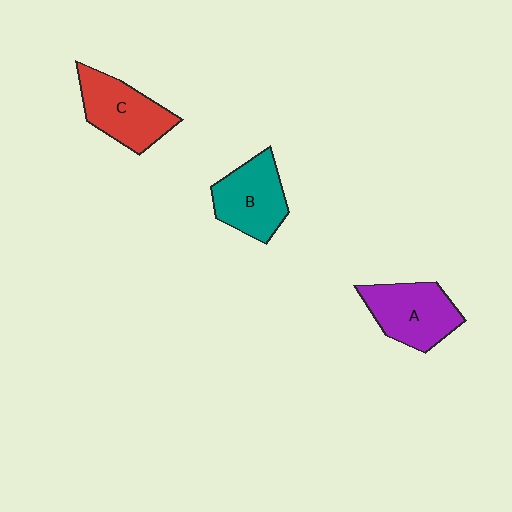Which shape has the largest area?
Shape C (red).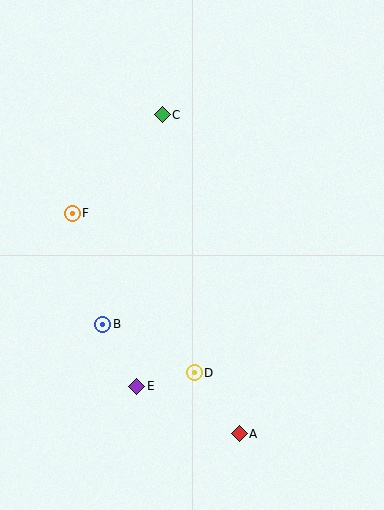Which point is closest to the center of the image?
Point B at (103, 324) is closest to the center.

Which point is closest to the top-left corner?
Point C is closest to the top-left corner.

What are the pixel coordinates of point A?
Point A is at (239, 434).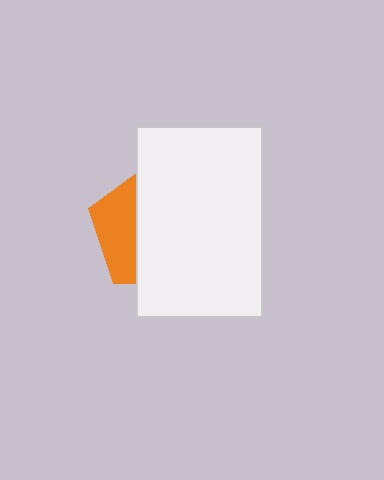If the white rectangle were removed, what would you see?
You would see the complete orange pentagon.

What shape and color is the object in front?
The object in front is a white rectangle.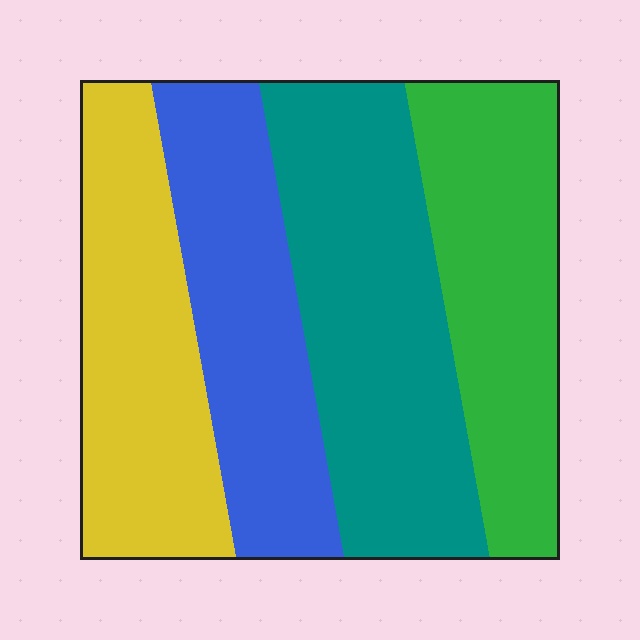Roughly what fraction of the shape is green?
Green takes up about one quarter (1/4) of the shape.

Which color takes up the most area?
Teal, at roughly 30%.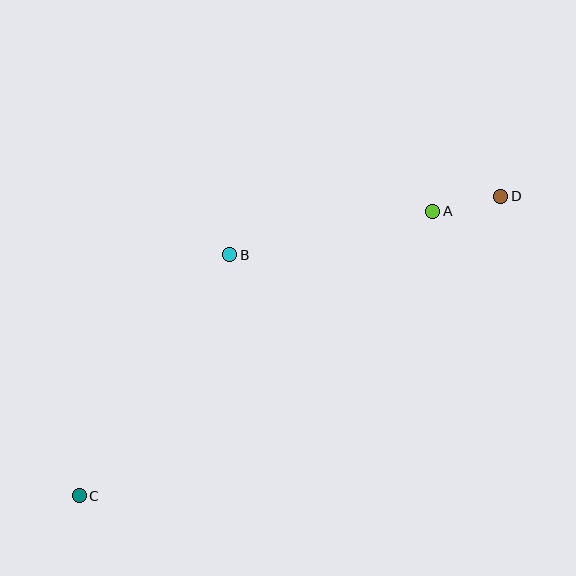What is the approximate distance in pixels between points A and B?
The distance between A and B is approximately 208 pixels.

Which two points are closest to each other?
Points A and D are closest to each other.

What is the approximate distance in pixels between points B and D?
The distance between B and D is approximately 277 pixels.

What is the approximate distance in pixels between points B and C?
The distance between B and C is approximately 284 pixels.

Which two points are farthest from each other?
Points C and D are farthest from each other.